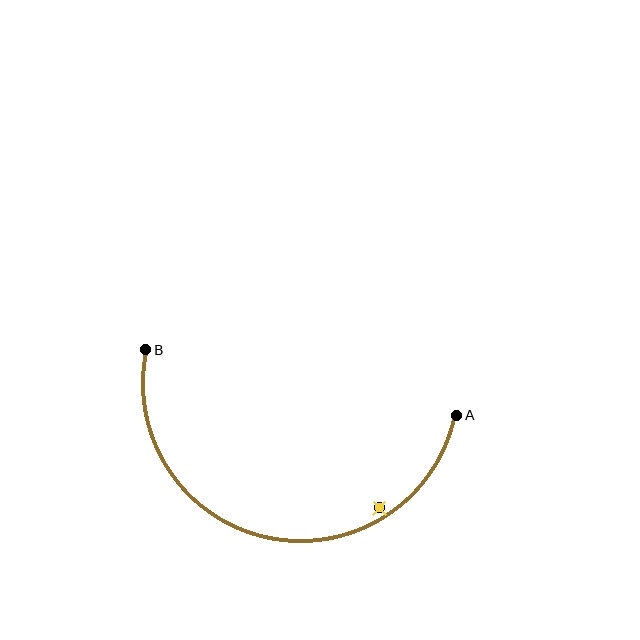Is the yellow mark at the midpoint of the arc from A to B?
No — the yellow mark does not lie on the arc at all. It sits slightly inside the curve.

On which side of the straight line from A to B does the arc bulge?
The arc bulges below the straight line connecting A and B.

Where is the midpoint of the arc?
The arc midpoint is the point on the curve farthest from the straight line joining A and B. It sits below that line.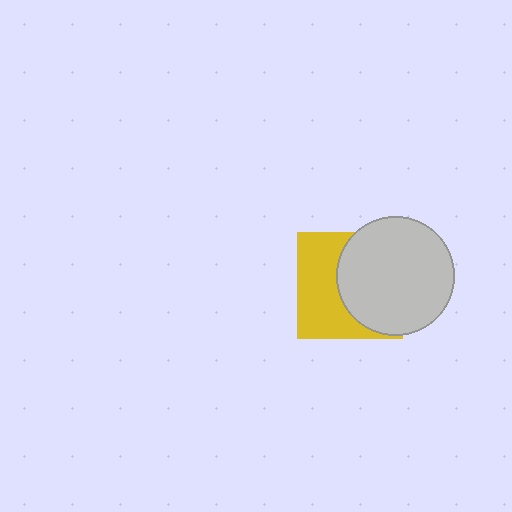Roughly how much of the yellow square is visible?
About half of it is visible (roughly 47%).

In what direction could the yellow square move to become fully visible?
The yellow square could move left. That would shift it out from behind the light gray circle entirely.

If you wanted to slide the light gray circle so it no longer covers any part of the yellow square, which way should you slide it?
Slide it right — that is the most direct way to separate the two shapes.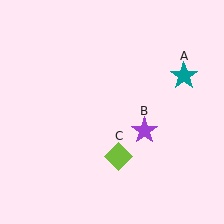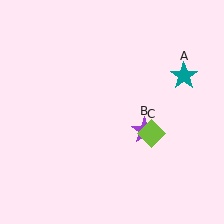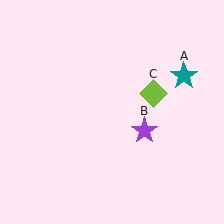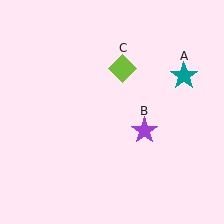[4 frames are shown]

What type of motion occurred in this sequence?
The lime diamond (object C) rotated counterclockwise around the center of the scene.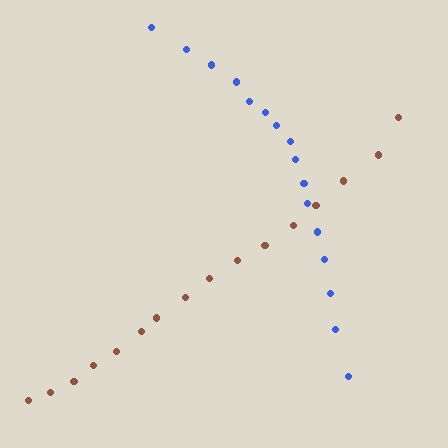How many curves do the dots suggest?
There are 2 distinct paths.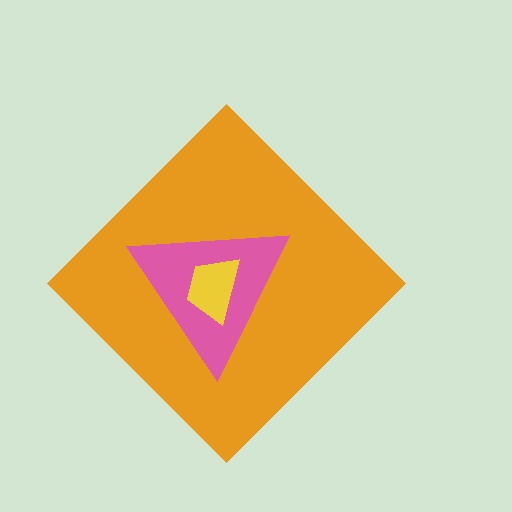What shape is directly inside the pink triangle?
The yellow trapezoid.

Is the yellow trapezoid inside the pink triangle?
Yes.